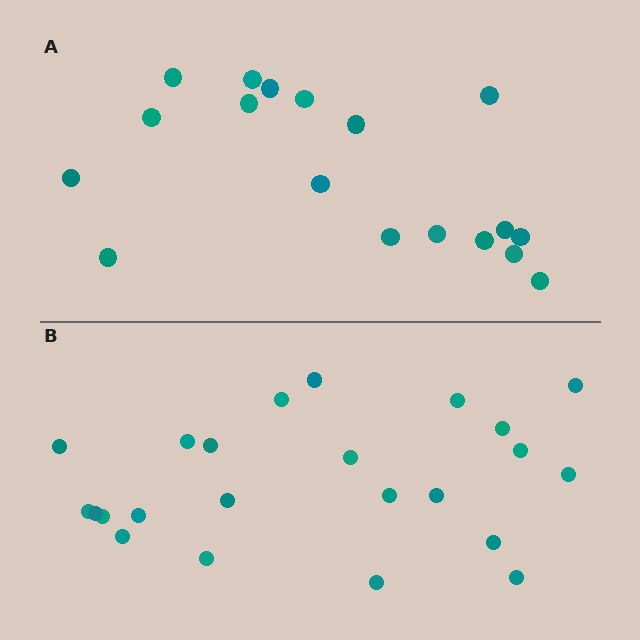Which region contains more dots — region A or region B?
Region B (the bottom region) has more dots.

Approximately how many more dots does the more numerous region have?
Region B has about 5 more dots than region A.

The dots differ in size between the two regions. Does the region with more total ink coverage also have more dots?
No. Region A has more total ink coverage because its dots are larger, but region B actually contains more individual dots. Total area can be misleading — the number of items is what matters here.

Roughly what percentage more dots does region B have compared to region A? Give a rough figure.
About 30% more.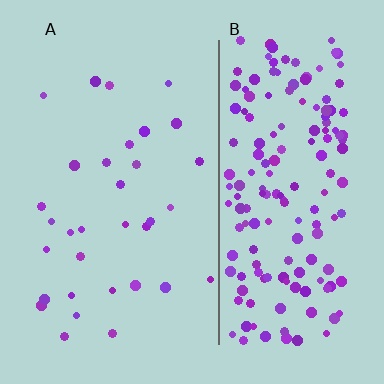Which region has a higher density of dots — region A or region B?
B (the right).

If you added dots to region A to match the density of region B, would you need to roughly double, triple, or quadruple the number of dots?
Approximately quadruple.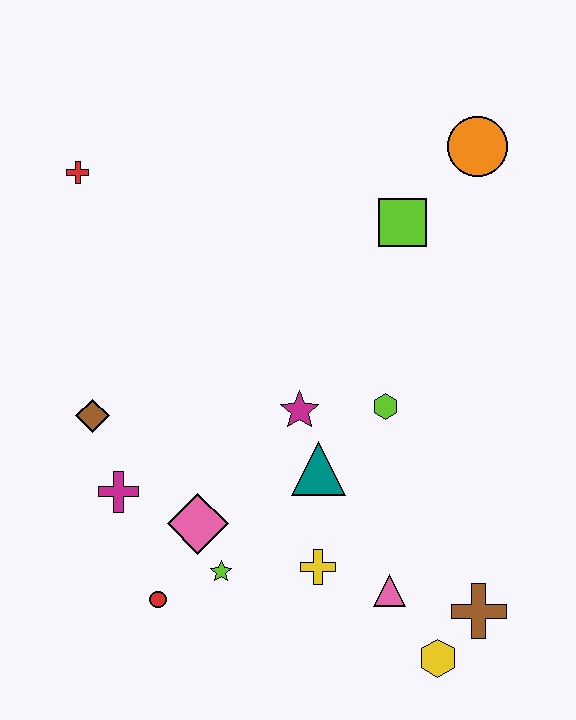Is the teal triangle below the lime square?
Yes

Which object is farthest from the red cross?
The yellow hexagon is farthest from the red cross.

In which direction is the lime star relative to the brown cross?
The lime star is to the left of the brown cross.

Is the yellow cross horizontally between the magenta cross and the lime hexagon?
Yes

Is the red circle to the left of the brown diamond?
No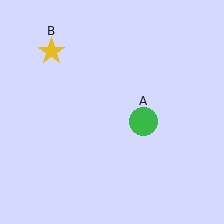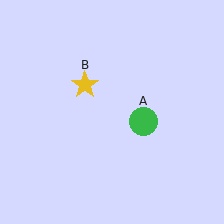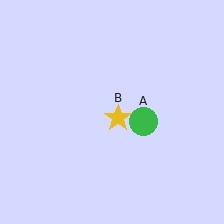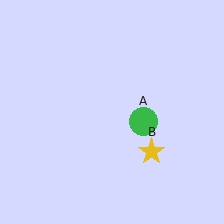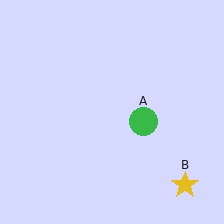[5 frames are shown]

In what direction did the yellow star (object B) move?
The yellow star (object B) moved down and to the right.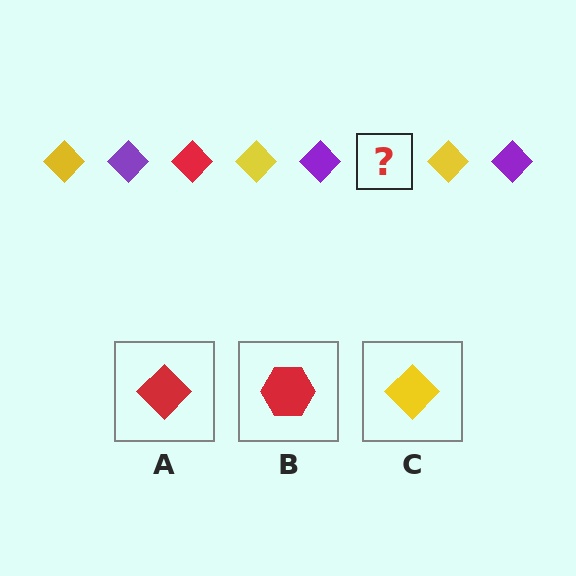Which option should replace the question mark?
Option A.